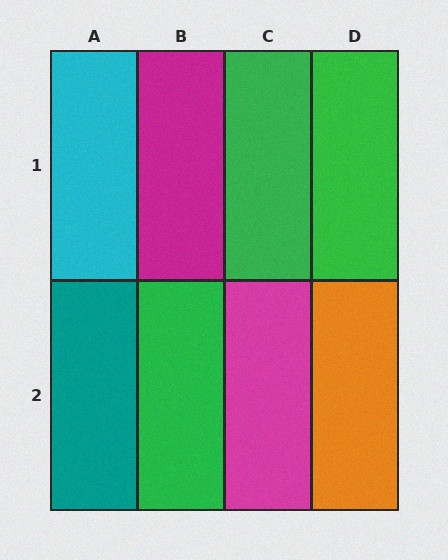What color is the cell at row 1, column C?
Green.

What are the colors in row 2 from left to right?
Teal, green, magenta, orange.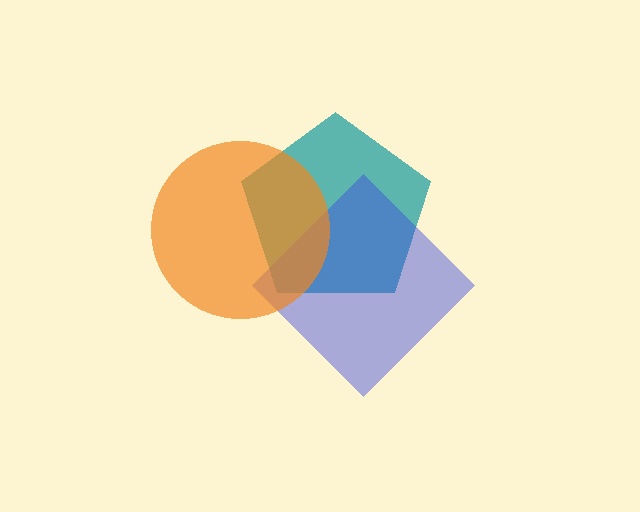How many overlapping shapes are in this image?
There are 3 overlapping shapes in the image.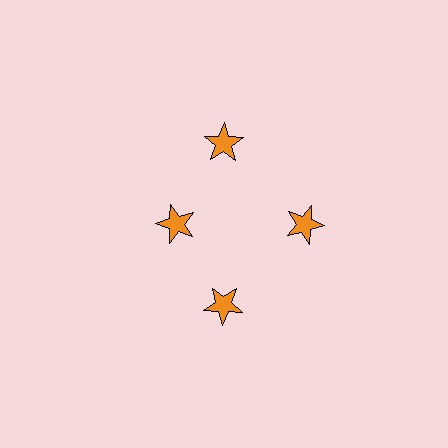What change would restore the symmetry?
The symmetry would be restored by moving it outward, back onto the ring so that all 4 stars sit at equal angles and equal distance from the center.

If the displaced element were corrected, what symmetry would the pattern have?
It would have 4-fold rotational symmetry — the pattern would map onto itself every 90 degrees.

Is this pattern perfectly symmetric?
No. The 4 orange stars are arranged in a ring, but one element near the 9 o'clock position is pulled inward toward the center, breaking the 4-fold rotational symmetry.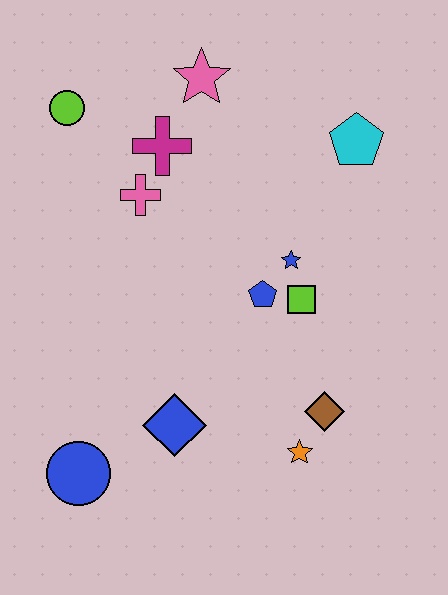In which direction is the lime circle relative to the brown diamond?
The lime circle is above the brown diamond.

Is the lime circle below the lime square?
No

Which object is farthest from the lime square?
The lime circle is farthest from the lime square.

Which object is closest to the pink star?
The magenta cross is closest to the pink star.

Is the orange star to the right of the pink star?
Yes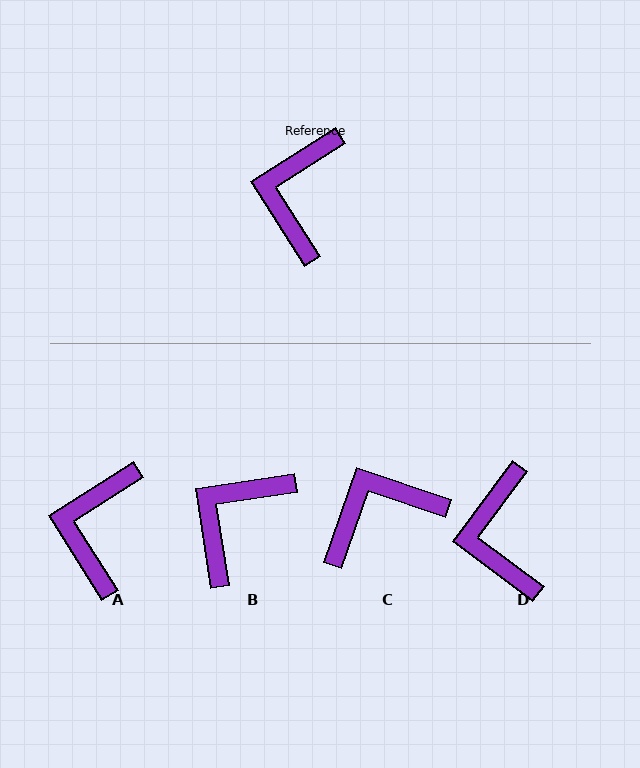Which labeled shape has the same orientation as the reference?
A.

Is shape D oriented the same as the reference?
No, it is off by about 21 degrees.